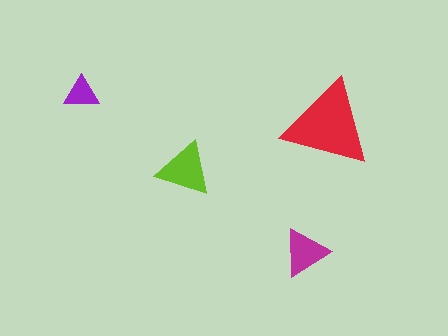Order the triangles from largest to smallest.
the red one, the lime one, the magenta one, the purple one.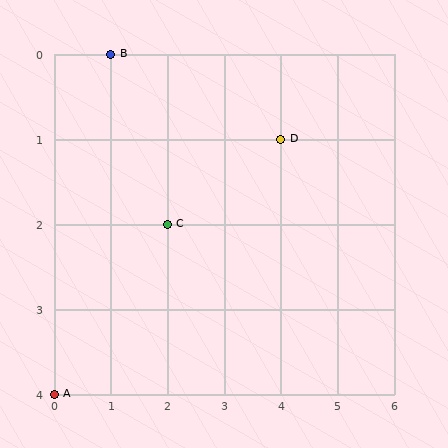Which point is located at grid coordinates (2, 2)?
Point C is at (2, 2).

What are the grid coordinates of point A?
Point A is at grid coordinates (0, 4).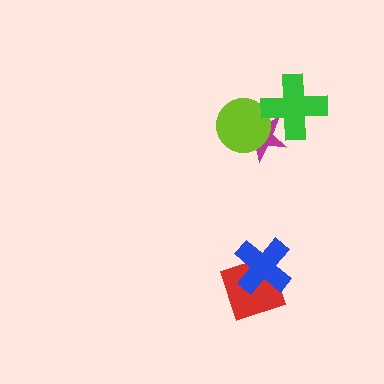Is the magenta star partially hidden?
Yes, it is partially covered by another shape.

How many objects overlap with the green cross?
2 objects overlap with the green cross.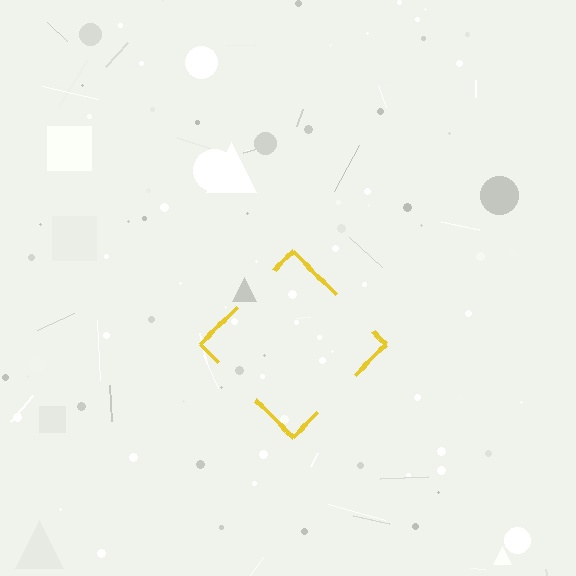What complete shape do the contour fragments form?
The contour fragments form a diamond.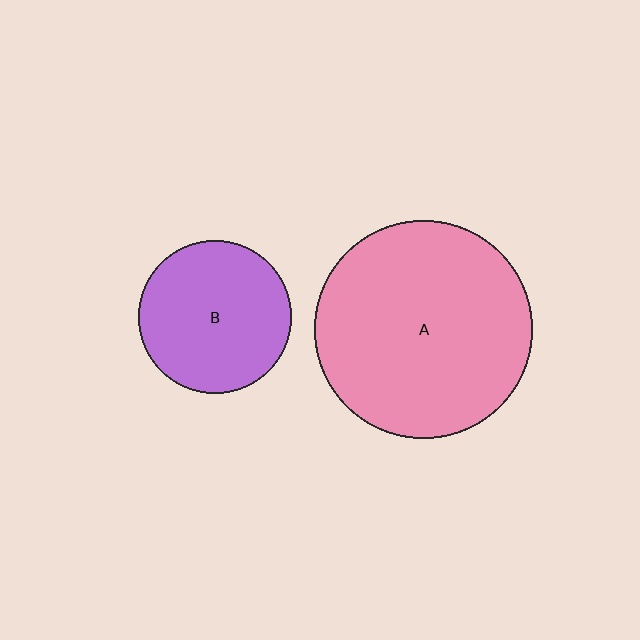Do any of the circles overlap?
No, none of the circles overlap.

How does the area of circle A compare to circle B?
Approximately 2.0 times.